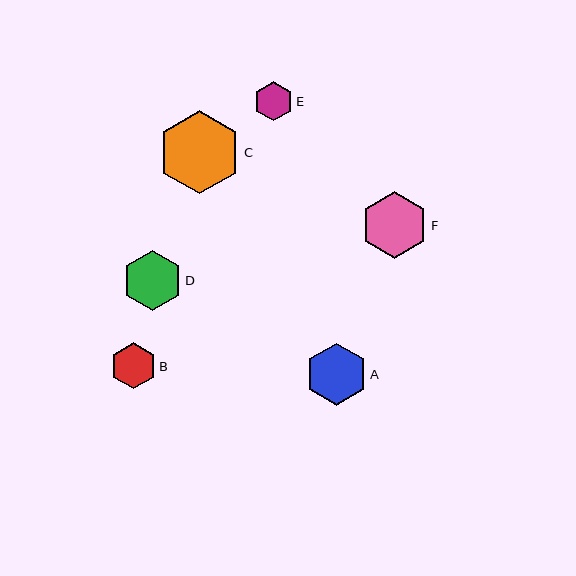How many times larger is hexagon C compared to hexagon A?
Hexagon C is approximately 1.4 times the size of hexagon A.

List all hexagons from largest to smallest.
From largest to smallest: C, F, A, D, B, E.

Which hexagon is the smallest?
Hexagon E is the smallest with a size of approximately 39 pixels.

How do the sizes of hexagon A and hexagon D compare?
Hexagon A and hexagon D are approximately the same size.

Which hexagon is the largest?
Hexagon C is the largest with a size of approximately 84 pixels.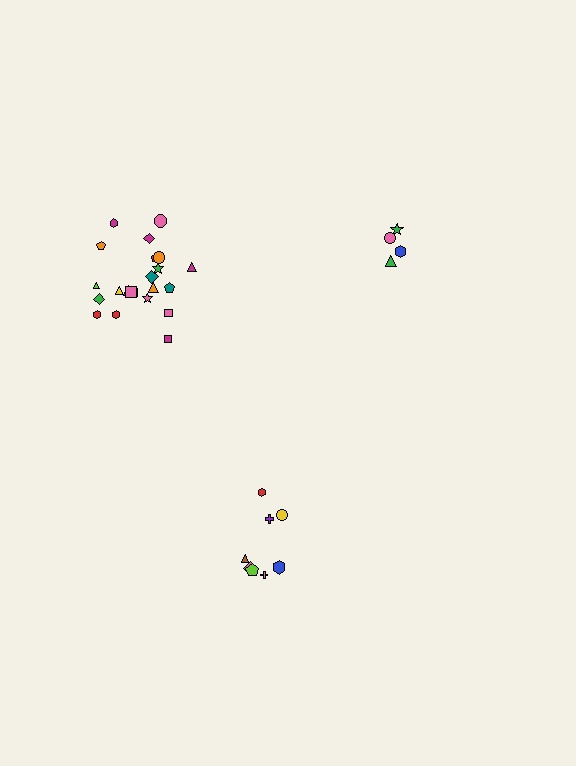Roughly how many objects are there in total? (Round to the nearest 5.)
Roughly 35 objects in total.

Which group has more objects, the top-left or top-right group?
The top-left group.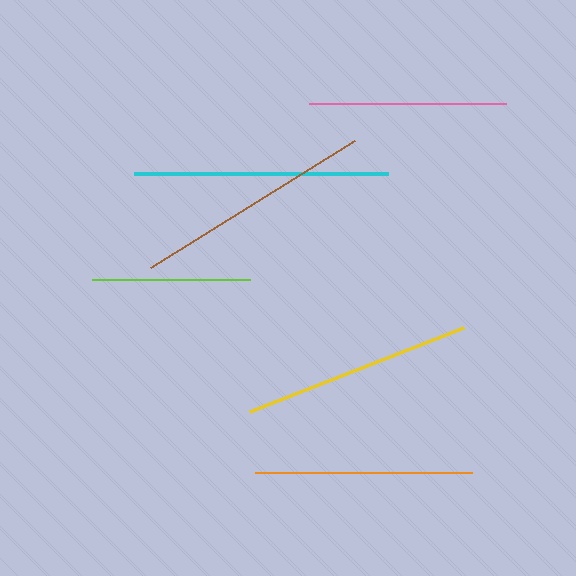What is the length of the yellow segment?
The yellow segment is approximately 230 pixels long.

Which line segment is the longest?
The cyan line is the longest at approximately 254 pixels.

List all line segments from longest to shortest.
From longest to shortest: cyan, brown, yellow, orange, pink, lime.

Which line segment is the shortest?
The lime line is the shortest at approximately 158 pixels.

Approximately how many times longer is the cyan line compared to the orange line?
The cyan line is approximately 1.2 times the length of the orange line.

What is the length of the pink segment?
The pink segment is approximately 197 pixels long.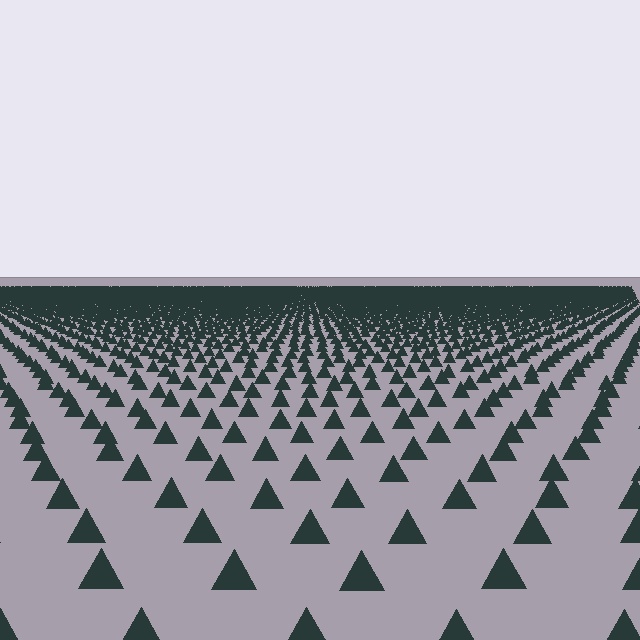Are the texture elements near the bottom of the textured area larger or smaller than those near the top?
Larger. Near the bottom, elements are closer to the viewer and appear at a bigger on-screen size.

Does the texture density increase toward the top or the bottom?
Density increases toward the top.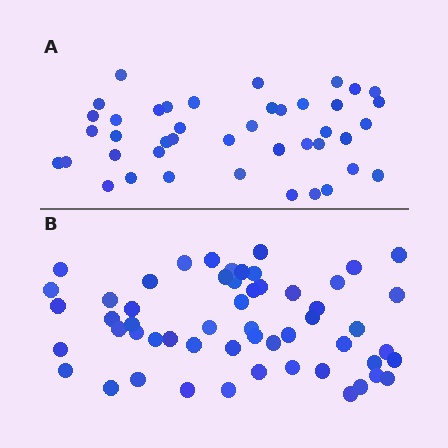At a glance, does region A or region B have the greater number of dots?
Region B (the bottom region) has more dots.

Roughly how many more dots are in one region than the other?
Region B has approximately 15 more dots than region A.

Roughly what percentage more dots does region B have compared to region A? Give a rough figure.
About 30% more.